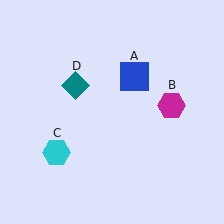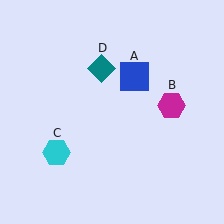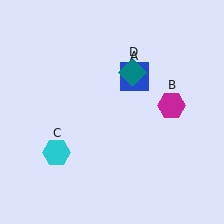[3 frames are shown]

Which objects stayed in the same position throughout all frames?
Blue square (object A) and magenta hexagon (object B) and cyan hexagon (object C) remained stationary.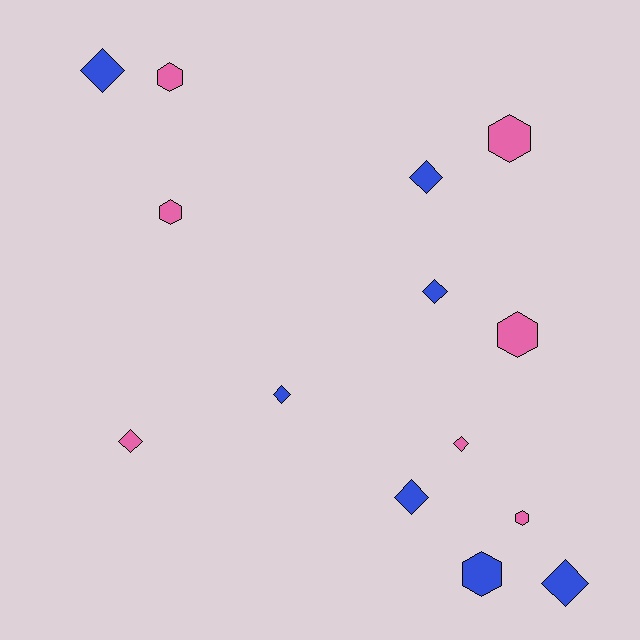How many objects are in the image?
There are 14 objects.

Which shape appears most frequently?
Diamond, with 8 objects.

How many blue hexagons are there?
There is 1 blue hexagon.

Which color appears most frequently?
Blue, with 7 objects.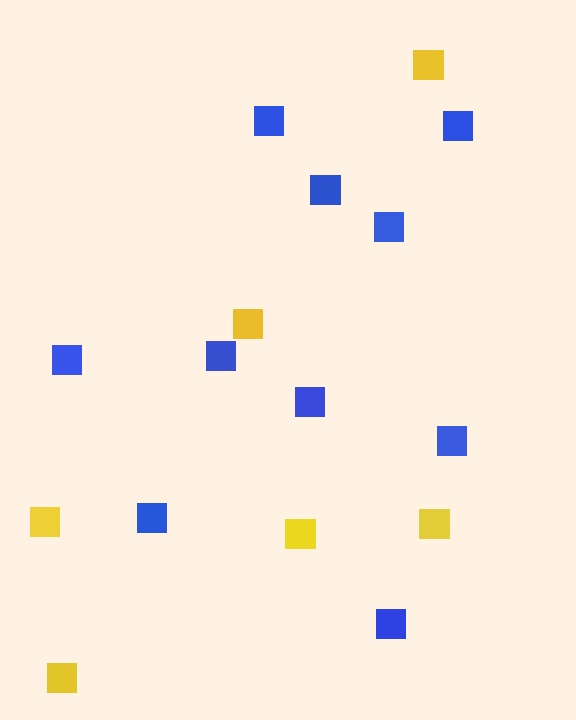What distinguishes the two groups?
There are 2 groups: one group of blue squares (10) and one group of yellow squares (6).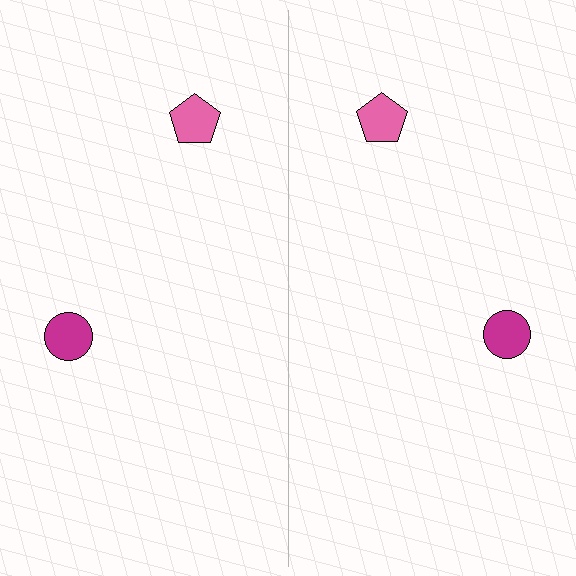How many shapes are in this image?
There are 4 shapes in this image.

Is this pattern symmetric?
Yes, this pattern has bilateral (reflection) symmetry.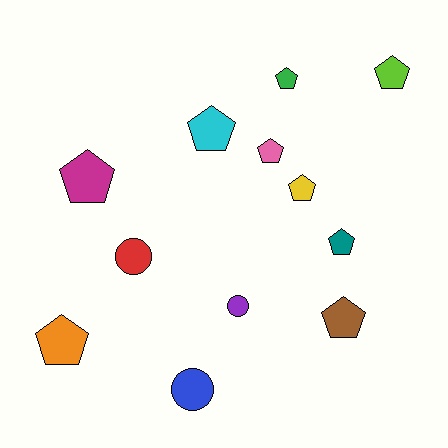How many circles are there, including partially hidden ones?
There are 3 circles.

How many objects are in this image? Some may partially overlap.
There are 12 objects.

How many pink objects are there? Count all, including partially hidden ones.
There is 1 pink object.